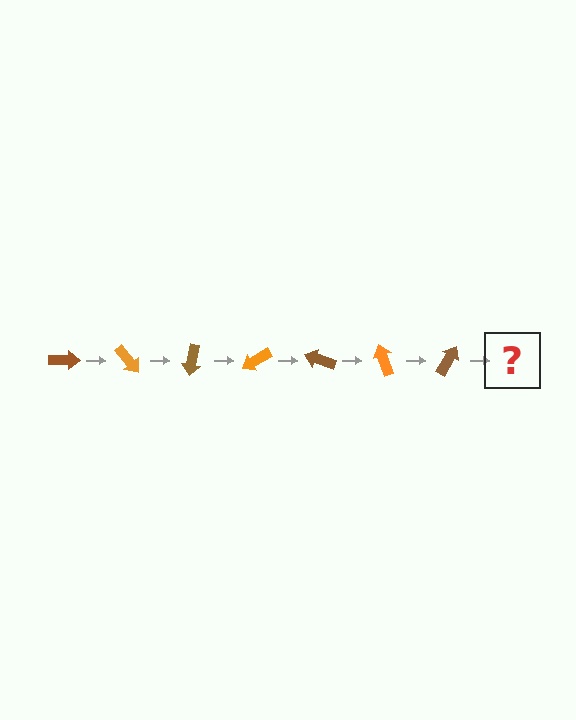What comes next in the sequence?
The next element should be an orange arrow, rotated 350 degrees from the start.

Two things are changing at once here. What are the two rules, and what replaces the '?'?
The two rules are that it rotates 50 degrees each step and the color cycles through brown and orange. The '?' should be an orange arrow, rotated 350 degrees from the start.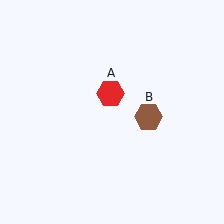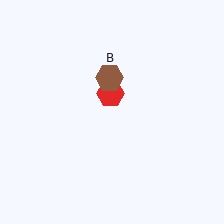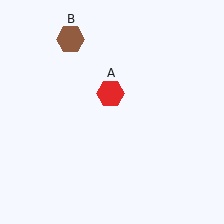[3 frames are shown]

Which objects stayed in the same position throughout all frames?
Red hexagon (object A) remained stationary.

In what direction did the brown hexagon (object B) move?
The brown hexagon (object B) moved up and to the left.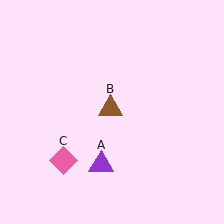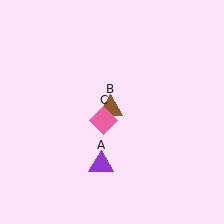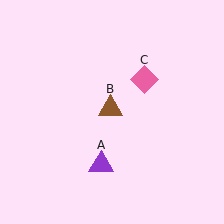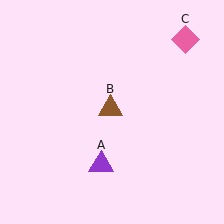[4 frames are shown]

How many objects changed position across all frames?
1 object changed position: pink diamond (object C).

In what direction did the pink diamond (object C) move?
The pink diamond (object C) moved up and to the right.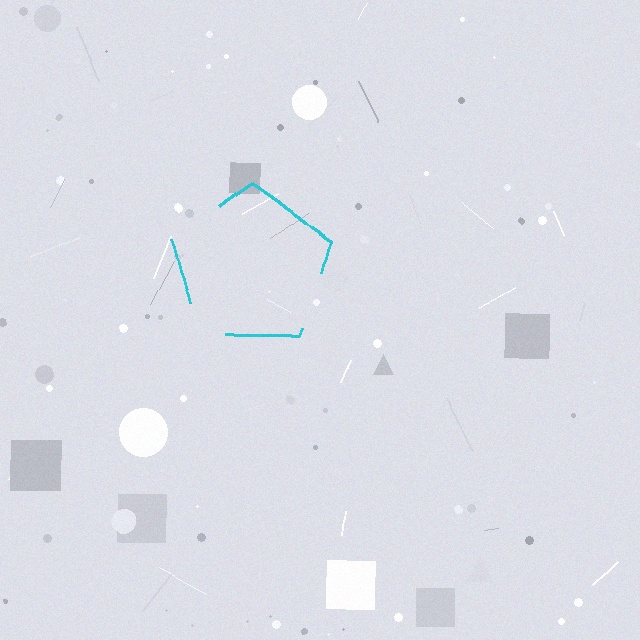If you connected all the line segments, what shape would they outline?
They would outline a pentagon.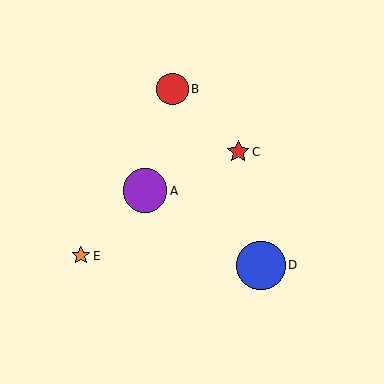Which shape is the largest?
The blue circle (labeled D) is the largest.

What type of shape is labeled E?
Shape E is an orange star.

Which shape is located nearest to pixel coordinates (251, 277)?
The blue circle (labeled D) at (261, 265) is nearest to that location.